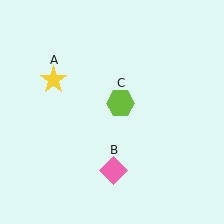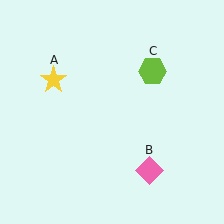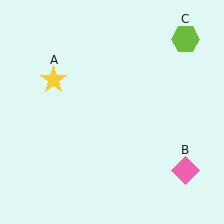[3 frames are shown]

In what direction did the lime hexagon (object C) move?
The lime hexagon (object C) moved up and to the right.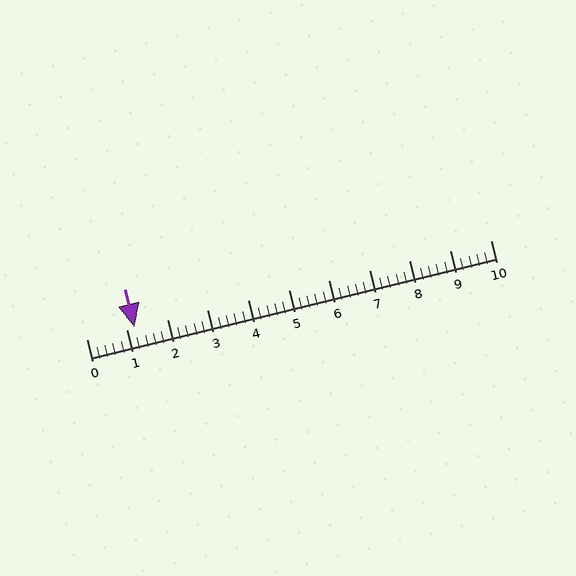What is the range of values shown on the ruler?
The ruler shows values from 0 to 10.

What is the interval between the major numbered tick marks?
The major tick marks are spaced 1 units apart.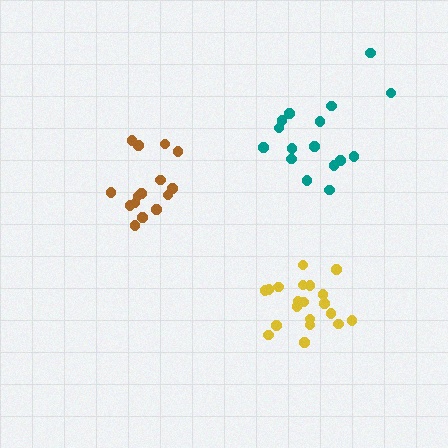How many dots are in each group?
Group 1: 20 dots, Group 2: 15 dots, Group 3: 16 dots (51 total).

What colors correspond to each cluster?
The clusters are colored: yellow, brown, teal.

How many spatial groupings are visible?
There are 3 spatial groupings.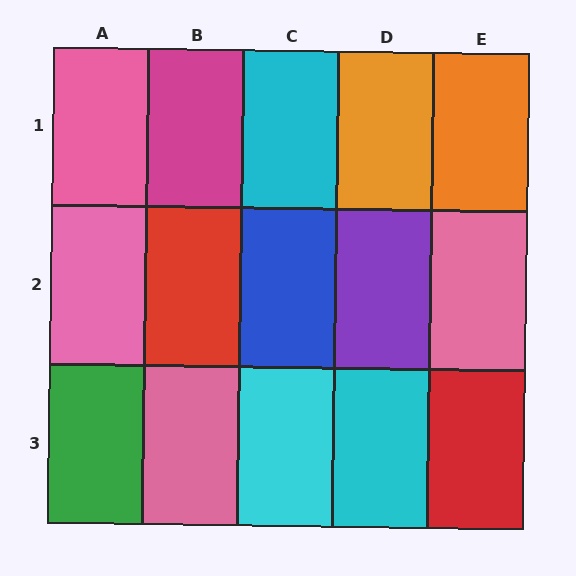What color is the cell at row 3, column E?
Red.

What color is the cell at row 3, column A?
Green.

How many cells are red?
2 cells are red.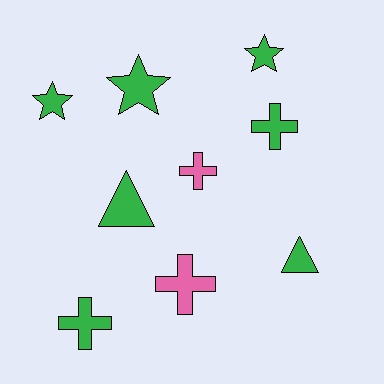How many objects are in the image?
There are 9 objects.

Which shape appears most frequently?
Cross, with 4 objects.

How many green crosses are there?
There are 2 green crosses.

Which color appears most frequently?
Green, with 7 objects.